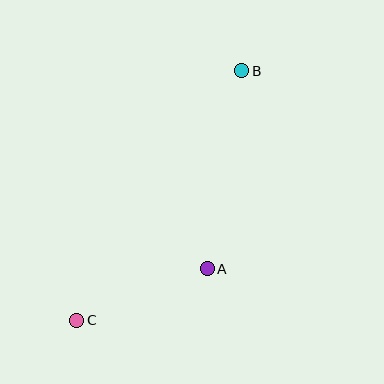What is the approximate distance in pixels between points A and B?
The distance between A and B is approximately 201 pixels.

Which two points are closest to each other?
Points A and C are closest to each other.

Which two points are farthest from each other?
Points B and C are farthest from each other.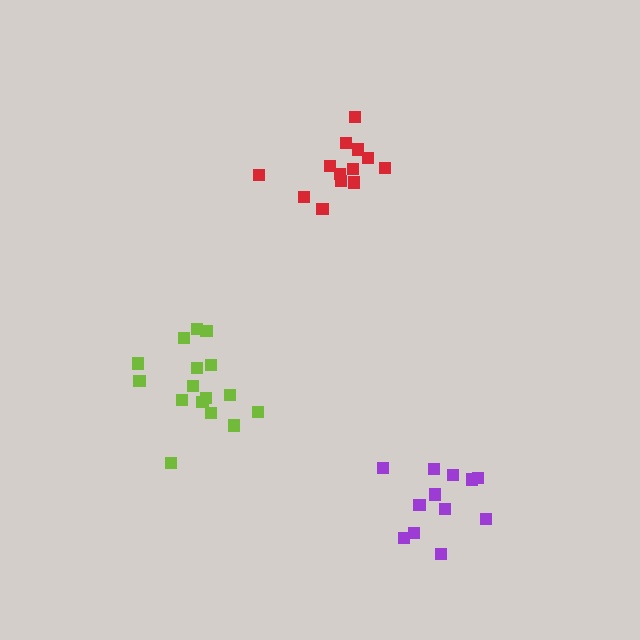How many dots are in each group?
Group 1: 12 dots, Group 2: 13 dots, Group 3: 16 dots (41 total).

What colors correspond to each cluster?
The clusters are colored: purple, red, lime.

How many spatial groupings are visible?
There are 3 spatial groupings.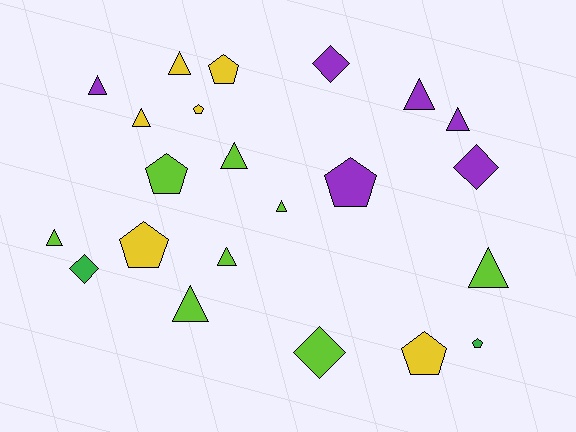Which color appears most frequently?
Lime, with 8 objects.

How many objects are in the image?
There are 22 objects.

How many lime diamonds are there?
There is 1 lime diamond.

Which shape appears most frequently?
Triangle, with 11 objects.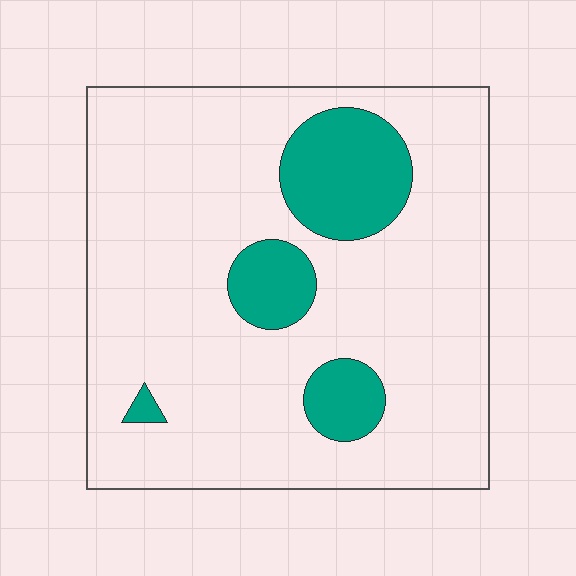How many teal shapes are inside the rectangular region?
4.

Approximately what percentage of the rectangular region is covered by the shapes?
Approximately 15%.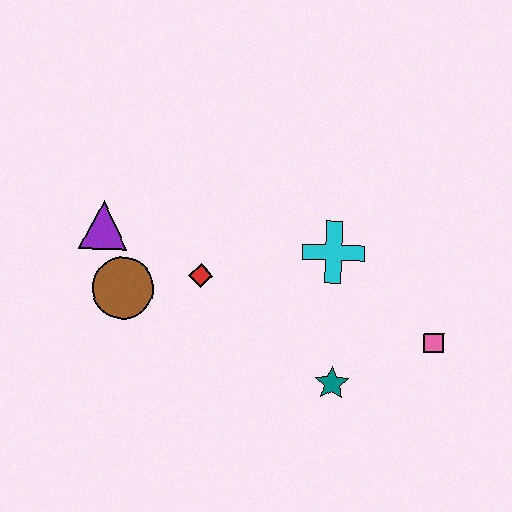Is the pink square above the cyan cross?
No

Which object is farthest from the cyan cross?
The purple triangle is farthest from the cyan cross.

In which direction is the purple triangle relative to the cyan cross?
The purple triangle is to the left of the cyan cross.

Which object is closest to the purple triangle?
The brown circle is closest to the purple triangle.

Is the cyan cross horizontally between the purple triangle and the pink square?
Yes